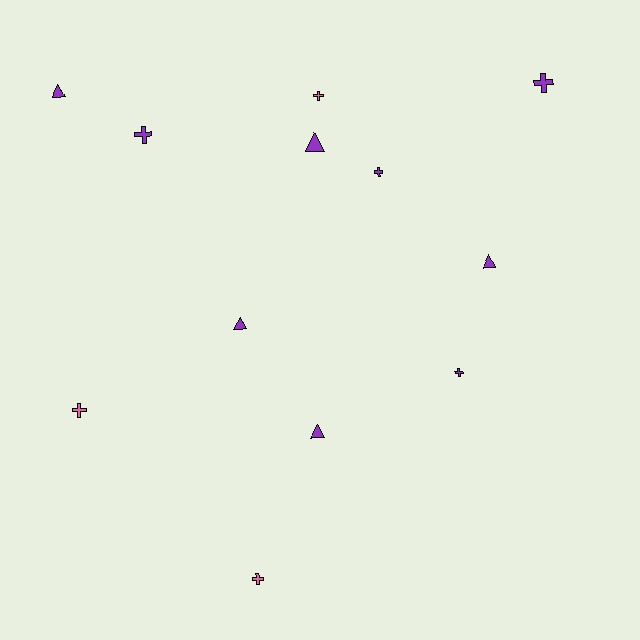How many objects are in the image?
There are 12 objects.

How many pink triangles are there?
There are no pink triangles.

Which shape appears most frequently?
Cross, with 7 objects.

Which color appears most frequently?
Purple, with 9 objects.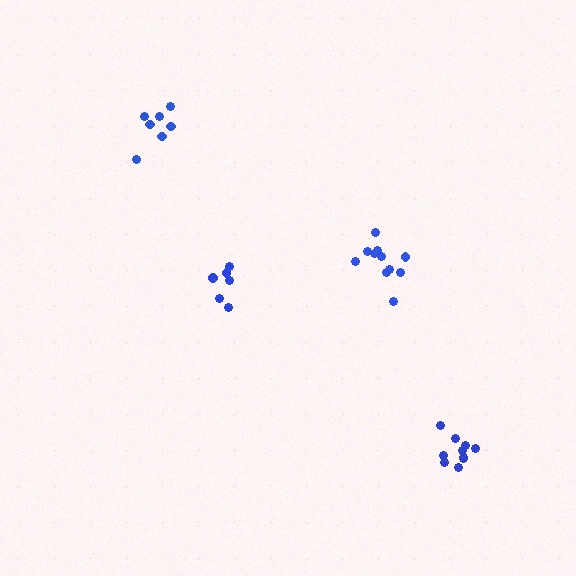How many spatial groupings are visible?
There are 4 spatial groupings.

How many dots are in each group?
Group 1: 11 dots, Group 2: 7 dots, Group 3: 6 dots, Group 4: 10 dots (34 total).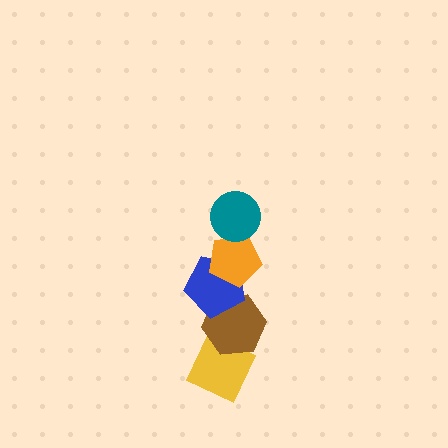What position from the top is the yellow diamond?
The yellow diamond is 5th from the top.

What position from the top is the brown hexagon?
The brown hexagon is 4th from the top.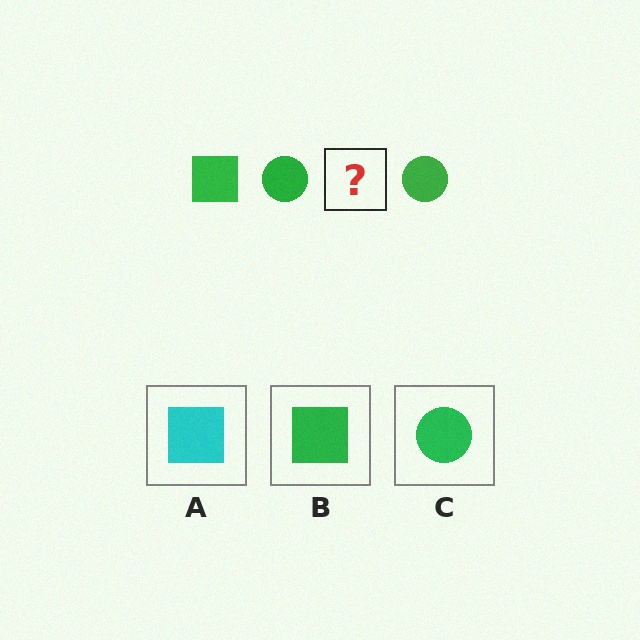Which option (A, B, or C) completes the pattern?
B.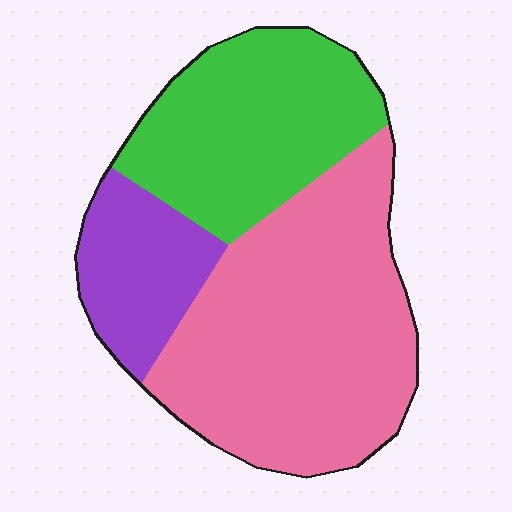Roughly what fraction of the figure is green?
Green covers 32% of the figure.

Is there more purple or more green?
Green.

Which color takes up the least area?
Purple, at roughly 15%.